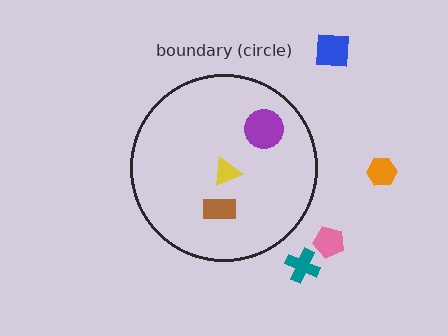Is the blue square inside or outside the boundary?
Outside.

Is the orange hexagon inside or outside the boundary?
Outside.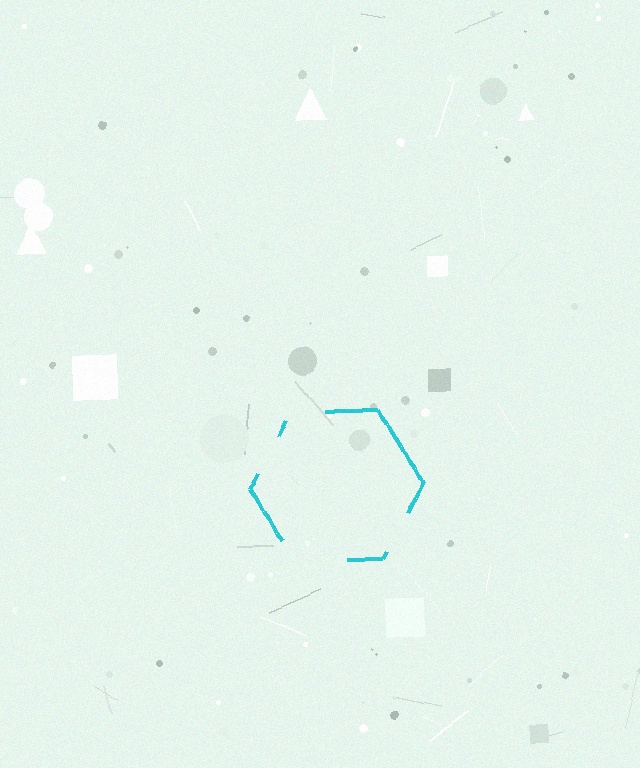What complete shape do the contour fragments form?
The contour fragments form a hexagon.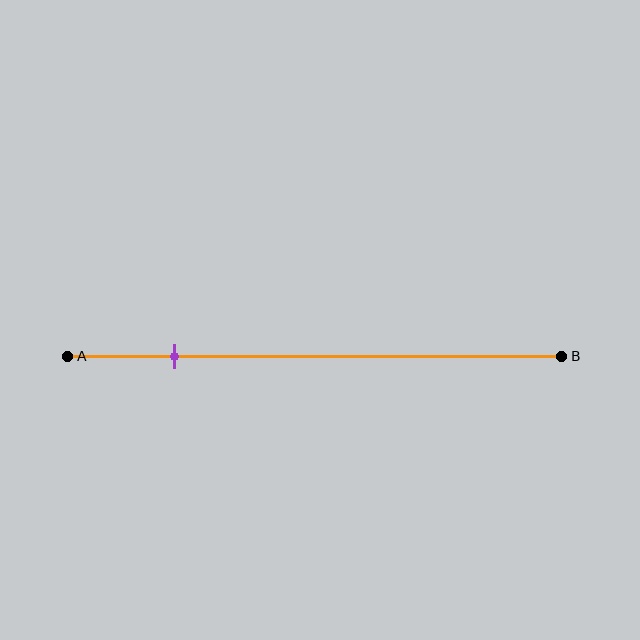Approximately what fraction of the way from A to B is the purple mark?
The purple mark is approximately 20% of the way from A to B.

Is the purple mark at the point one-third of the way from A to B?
No, the mark is at about 20% from A, not at the 33% one-third point.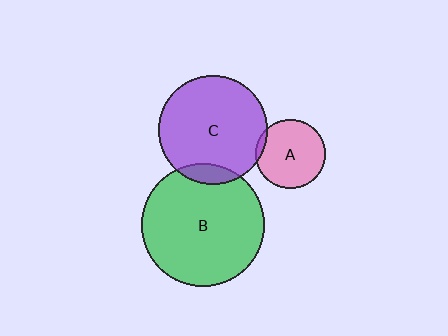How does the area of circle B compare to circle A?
Approximately 3.1 times.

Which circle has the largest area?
Circle B (green).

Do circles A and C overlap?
Yes.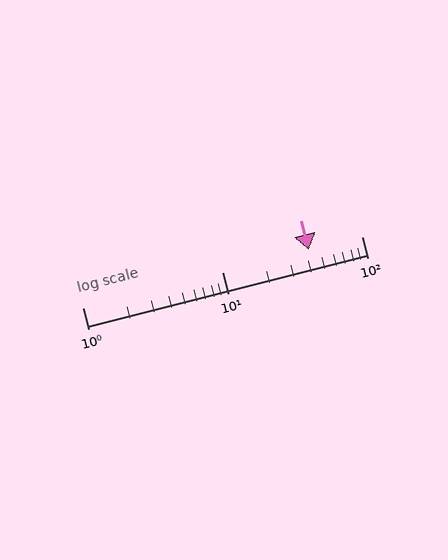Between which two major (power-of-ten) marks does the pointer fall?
The pointer is between 10 and 100.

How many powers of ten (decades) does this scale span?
The scale spans 2 decades, from 1 to 100.